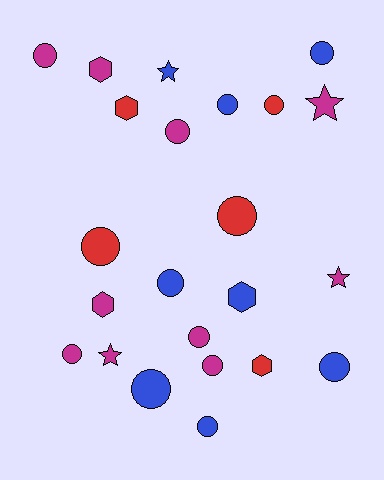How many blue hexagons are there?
There is 1 blue hexagon.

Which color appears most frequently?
Magenta, with 10 objects.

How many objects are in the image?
There are 23 objects.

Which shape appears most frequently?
Circle, with 14 objects.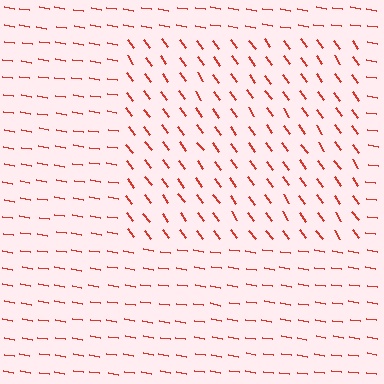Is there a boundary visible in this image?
Yes, there is a texture boundary formed by a change in line orientation.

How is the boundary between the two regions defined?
The boundary is defined purely by a change in line orientation (approximately 45 degrees difference). All lines are the same color and thickness.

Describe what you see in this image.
The image is filled with small red line segments. A rectangle region in the image has lines oriented differently from the surrounding lines, creating a visible texture boundary.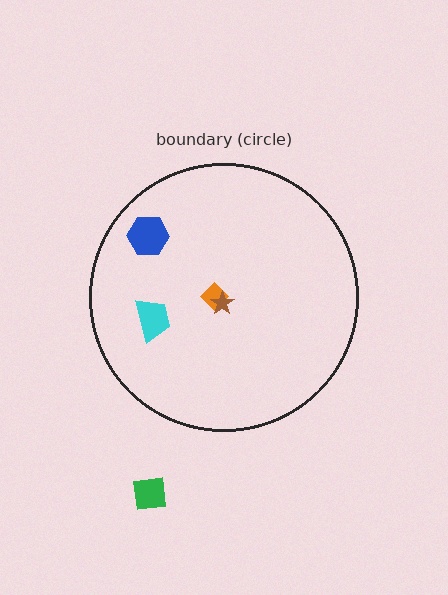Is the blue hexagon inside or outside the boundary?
Inside.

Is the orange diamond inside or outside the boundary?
Inside.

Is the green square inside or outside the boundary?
Outside.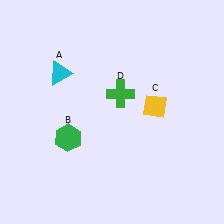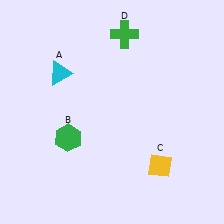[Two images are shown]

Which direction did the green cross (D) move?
The green cross (D) moved up.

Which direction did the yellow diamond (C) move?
The yellow diamond (C) moved down.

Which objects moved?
The objects that moved are: the yellow diamond (C), the green cross (D).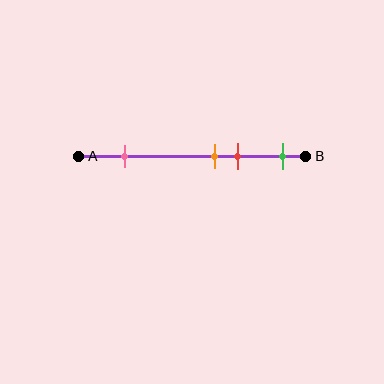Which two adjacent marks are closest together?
The orange and red marks are the closest adjacent pair.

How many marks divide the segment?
There are 4 marks dividing the segment.